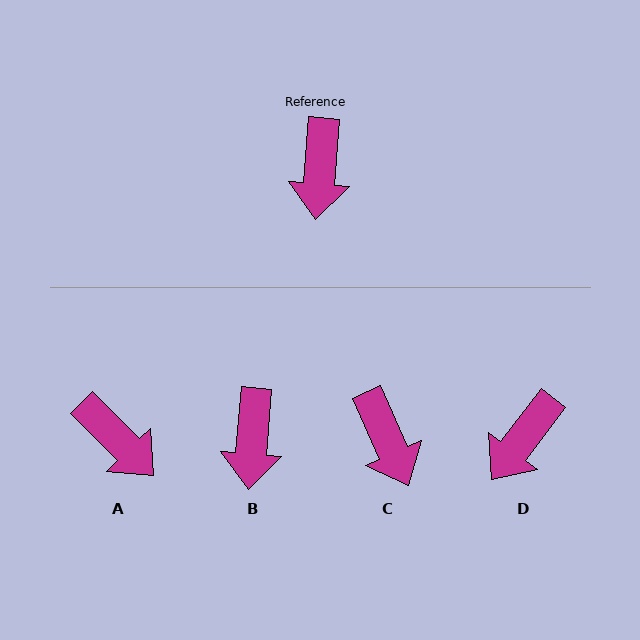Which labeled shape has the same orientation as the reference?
B.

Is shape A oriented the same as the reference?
No, it is off by about 49 degrees.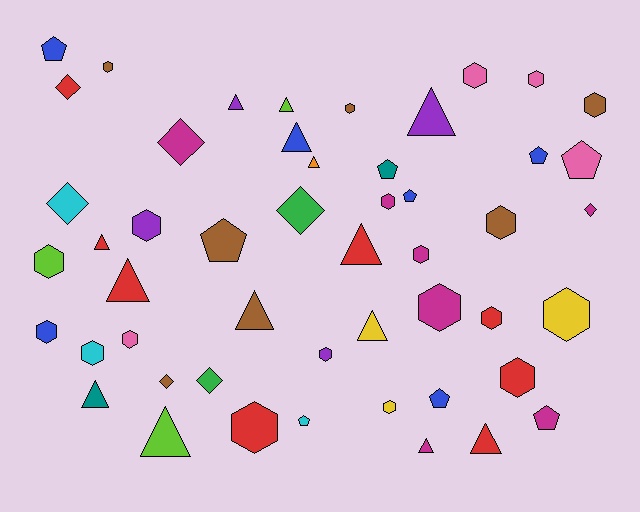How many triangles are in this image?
There are 14 triangles.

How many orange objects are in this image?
There is 1 orange object.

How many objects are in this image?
There are 50 objects.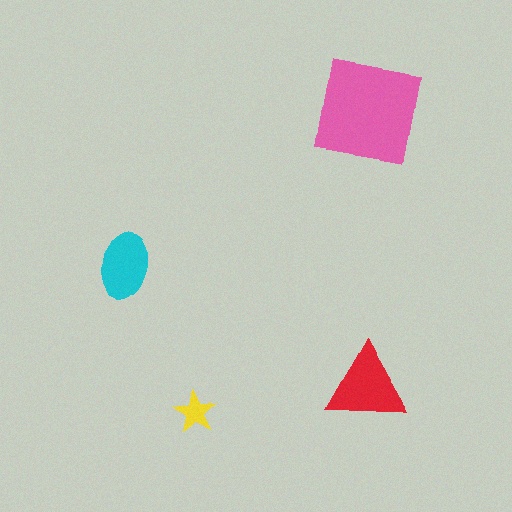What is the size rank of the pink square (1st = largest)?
1st.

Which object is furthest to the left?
The cyan ellipse is leftmost.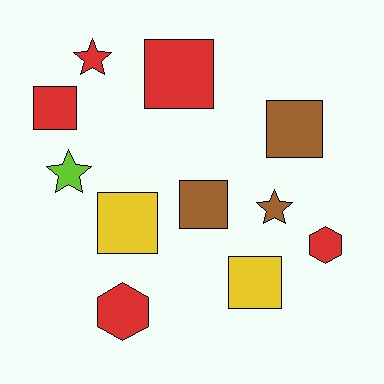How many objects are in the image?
There are 11 objects.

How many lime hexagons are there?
There are no lime hexagons.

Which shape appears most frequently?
Square, with 6 objects.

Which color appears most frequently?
Red, with 5 objects.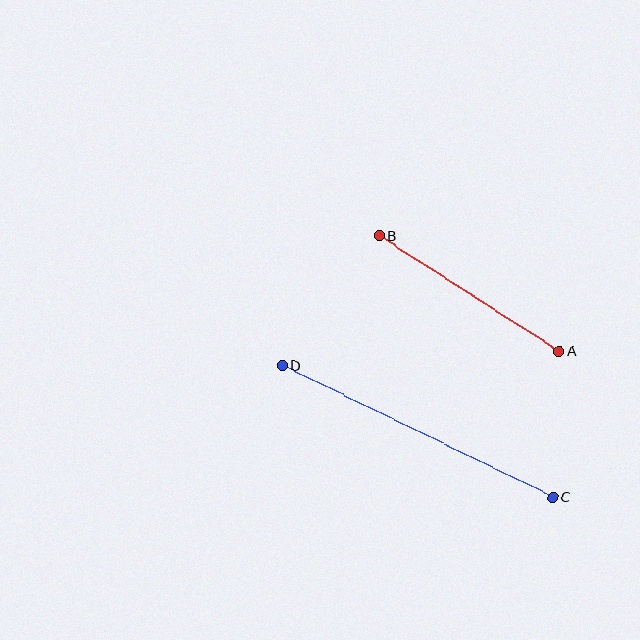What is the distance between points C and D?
The distance is approximately 300 pixels.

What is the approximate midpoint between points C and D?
The midpoint is at approximately (418, 431) pixels.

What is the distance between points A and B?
The distance is approximately 214 pixels.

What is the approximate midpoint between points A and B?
The midpoint is at approximately (469, 294) pixels.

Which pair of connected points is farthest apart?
Points C and D are farthest apart.